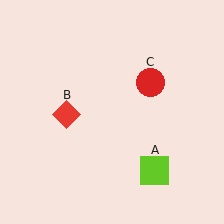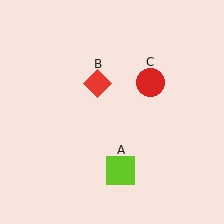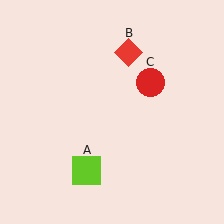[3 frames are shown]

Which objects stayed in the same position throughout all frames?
Red circle (object C) remained stationary.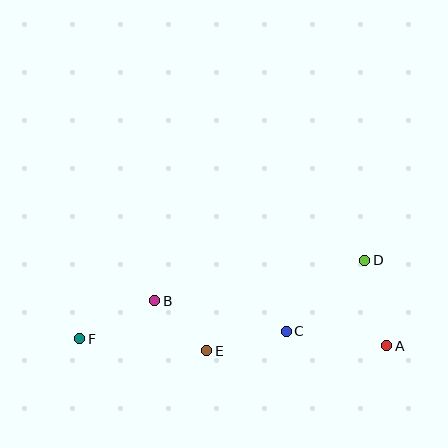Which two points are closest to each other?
Points B and E are closest to each other.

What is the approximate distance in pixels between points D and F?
The distance between D and F is approximately 296 pixels.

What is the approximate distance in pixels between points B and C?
The distance between B and C is approximately 135 pixels.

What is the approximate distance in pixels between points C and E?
The distance between C and E is approximately 82 pixels.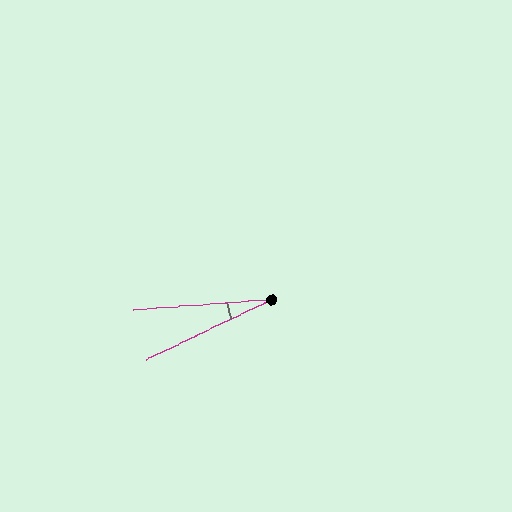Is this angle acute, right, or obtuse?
It is acute.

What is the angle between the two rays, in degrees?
Approximately 21 degrees.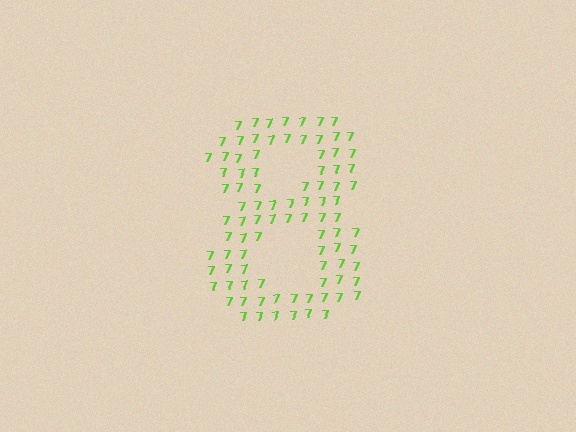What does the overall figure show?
The overall figure shows the digit 8.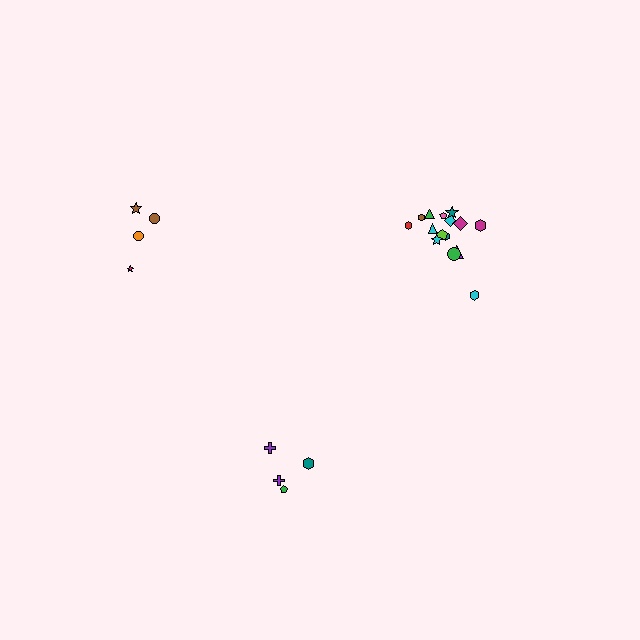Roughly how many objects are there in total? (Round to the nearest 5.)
Roughly 25 objects in total.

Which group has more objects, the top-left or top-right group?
The top-right group.